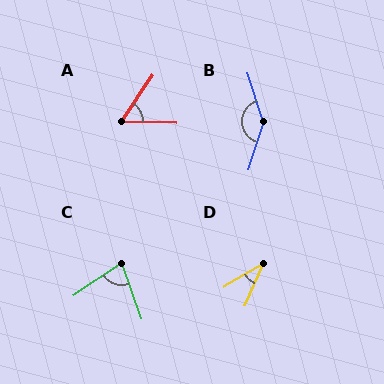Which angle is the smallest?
D, at approximately 36 degrees.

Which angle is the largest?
B, at approximately 145 degrees.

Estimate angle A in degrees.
Approximately 57 degrees.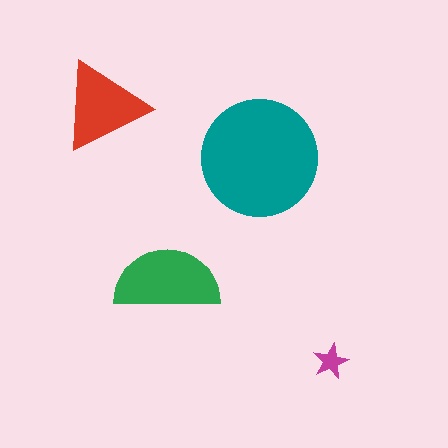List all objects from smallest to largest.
The magenta star, the red triangle, the green semicircle, the teal circle.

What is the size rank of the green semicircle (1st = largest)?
2nd.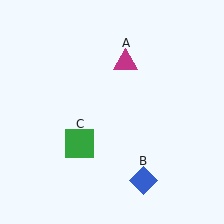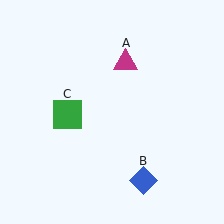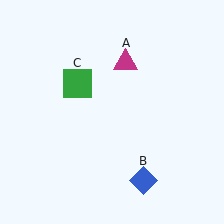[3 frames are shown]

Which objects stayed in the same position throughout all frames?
Magenta triangle (object A) and blue diamond (object B) remained stationary.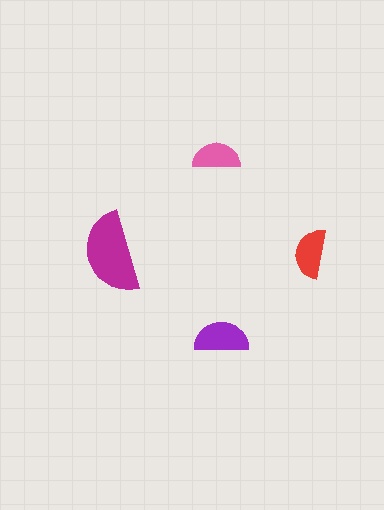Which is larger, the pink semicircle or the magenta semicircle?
The magenta one.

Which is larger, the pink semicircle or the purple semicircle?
The purple one.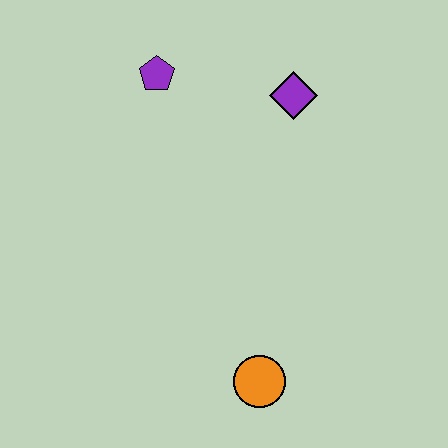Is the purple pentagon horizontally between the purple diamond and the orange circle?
No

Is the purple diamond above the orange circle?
Yes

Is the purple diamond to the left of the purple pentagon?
No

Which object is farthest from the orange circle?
The purple pentagon is farthest from the orange circle.